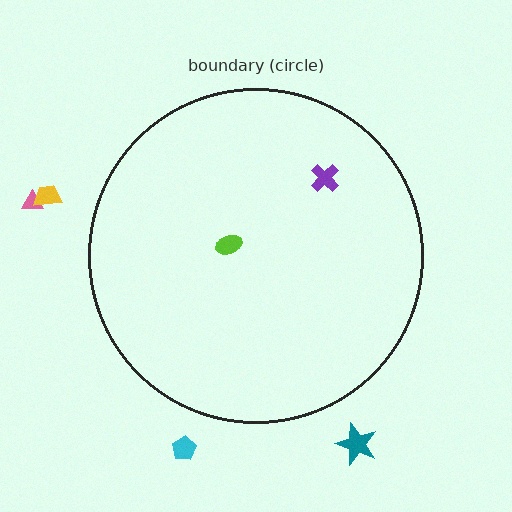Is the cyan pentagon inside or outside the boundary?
Outside.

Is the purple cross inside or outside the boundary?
Inside.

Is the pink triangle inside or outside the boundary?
Outside.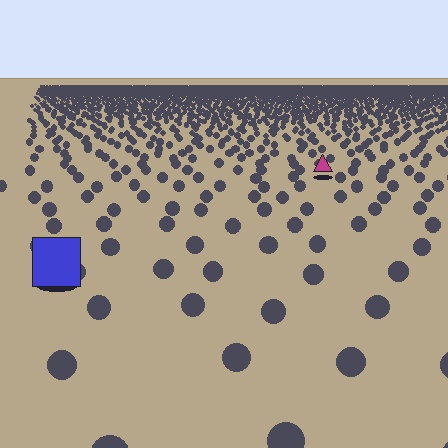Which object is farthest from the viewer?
The magenta triangle is farthest from the viewer. It appears smaller and the ground texture around it is denser.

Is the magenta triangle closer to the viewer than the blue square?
No. The blue square is closer — you can tell from the texture gradient: the ground texture is coarser near it.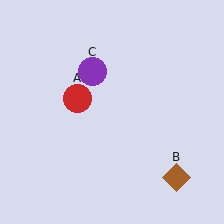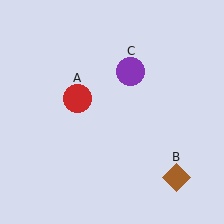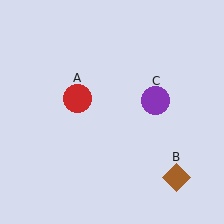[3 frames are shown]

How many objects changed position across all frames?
1 object changed position: purple circle (object C).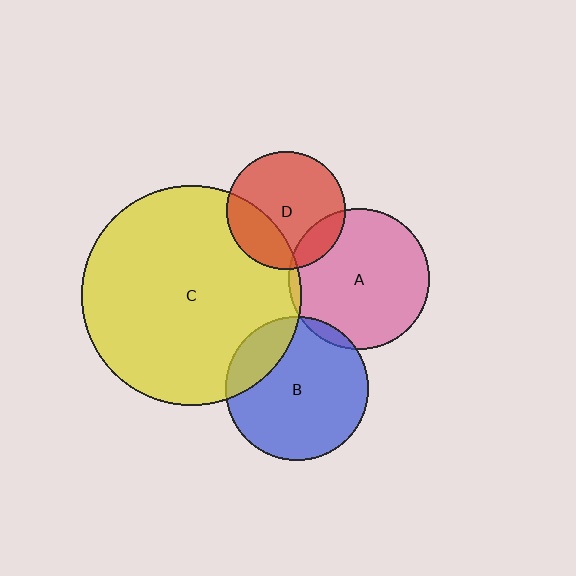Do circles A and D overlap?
Yes.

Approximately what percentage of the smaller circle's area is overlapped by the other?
Approximately 15%.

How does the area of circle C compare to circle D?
Approximately 3.5 times.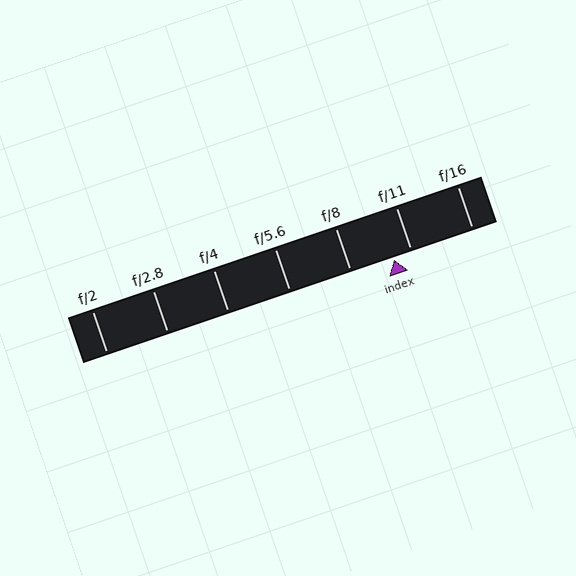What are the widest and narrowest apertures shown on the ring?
The widest aperture shown is f/2 and the narrowest is f/16.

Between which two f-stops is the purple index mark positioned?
The index mark is between f/8 and f/11.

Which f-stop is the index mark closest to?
The index mark is closest to f/11.